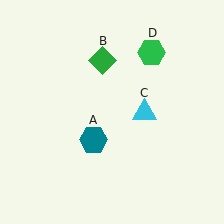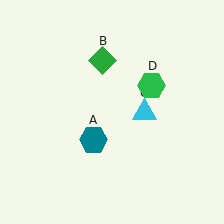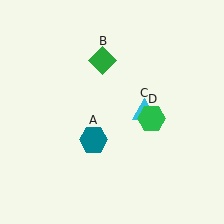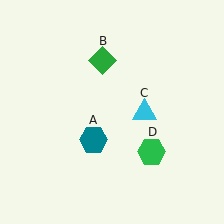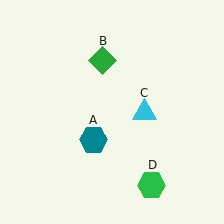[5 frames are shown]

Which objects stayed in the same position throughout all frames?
Teal hexagon (object A) and green diamond (object B) and cyan triangle (object C) remained stationary.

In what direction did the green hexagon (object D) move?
The green hexagon (object D) moved down.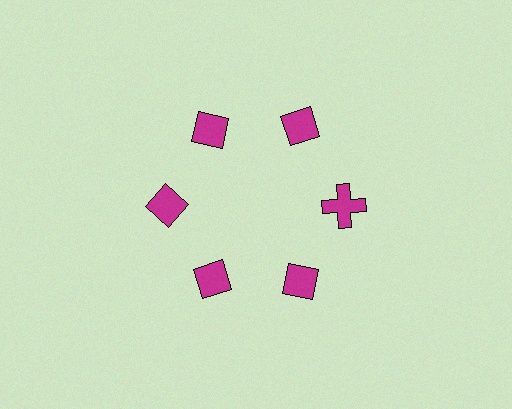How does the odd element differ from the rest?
It has a different shape: cross instead of diamond.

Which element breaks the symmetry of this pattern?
The magenta cross at roughly the 3 o'clock position breaks the symmetry. All other shapes are magenta diamonds.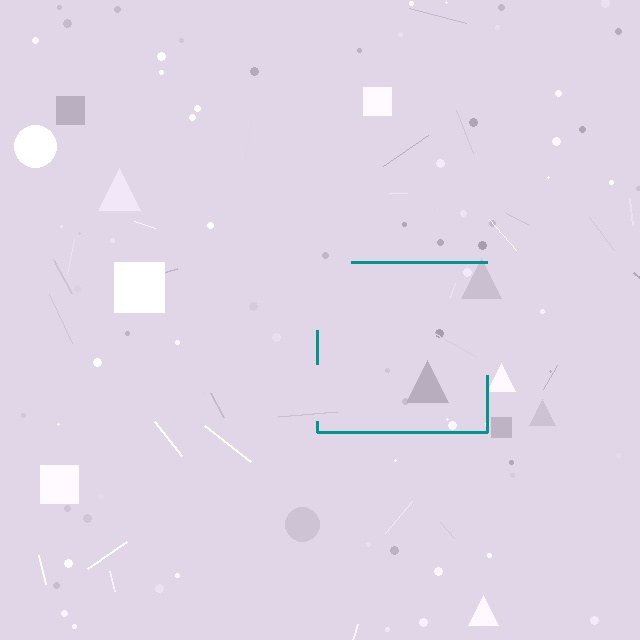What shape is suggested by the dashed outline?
The dashed outline suggests a square.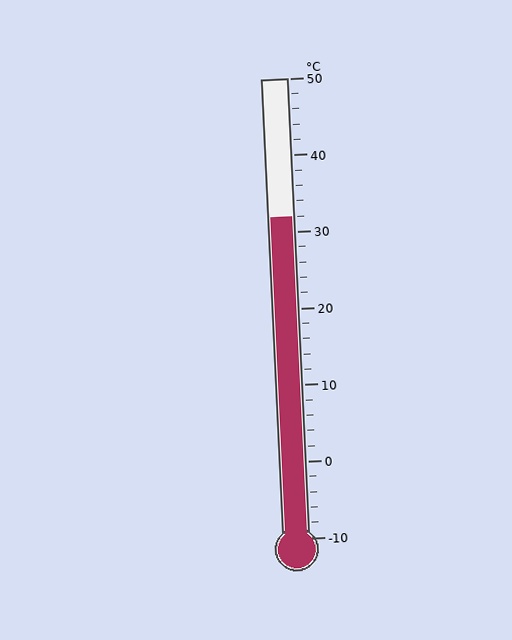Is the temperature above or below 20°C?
The temperature is above 20°C.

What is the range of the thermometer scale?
The thermometer scale ranges from -10°C to 50°C.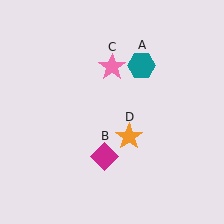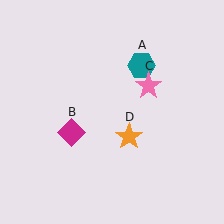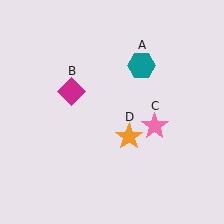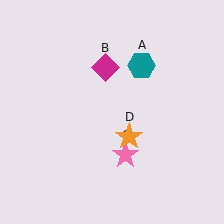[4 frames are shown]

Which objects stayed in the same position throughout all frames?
Teal hexagon (object A) and orange star (object D) remained stationary.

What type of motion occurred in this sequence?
The magenta diamond (object B), pink star (object C) rotated clockwise around the center of the scene.